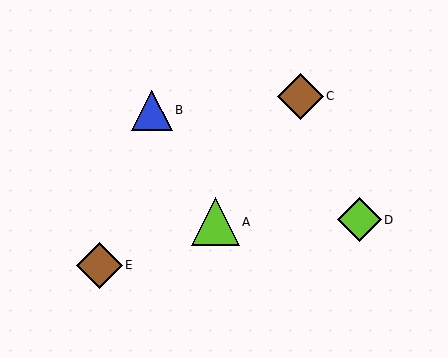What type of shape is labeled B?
Shape B is a blue triangle.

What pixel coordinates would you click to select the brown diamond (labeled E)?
Click at (100, 265) to select the brown diamond E.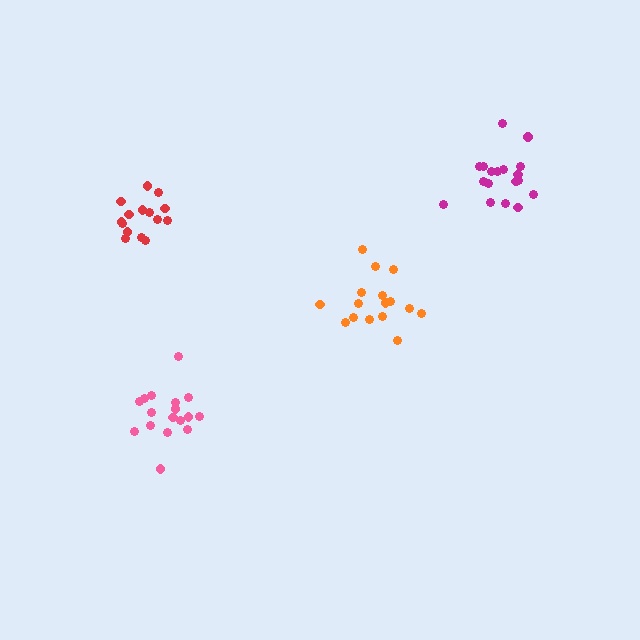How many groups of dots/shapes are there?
There are 4 groups.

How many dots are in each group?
Group 1: 17 dots, Group 2: 15 dots, Group 3: 18 dots, Group 4: 16 dots (66 total).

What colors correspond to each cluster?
The clusters are colored: pink, red, magenta, orange.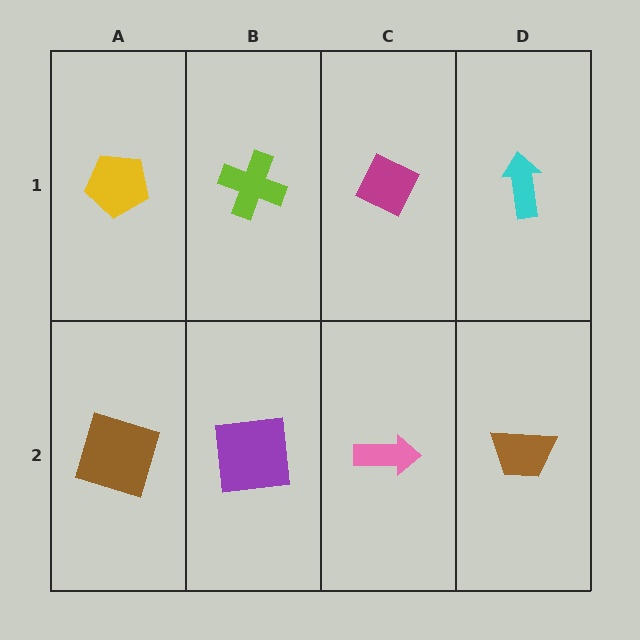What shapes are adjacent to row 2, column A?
A yellow pentagon (row 1, column A), a purple square (row 2, column B).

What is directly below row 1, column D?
A brown trapezoid.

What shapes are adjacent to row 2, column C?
A magenta diamond (row 1, column C), a purple square (row 2, column B), a brown trapezoid (row 2, column D).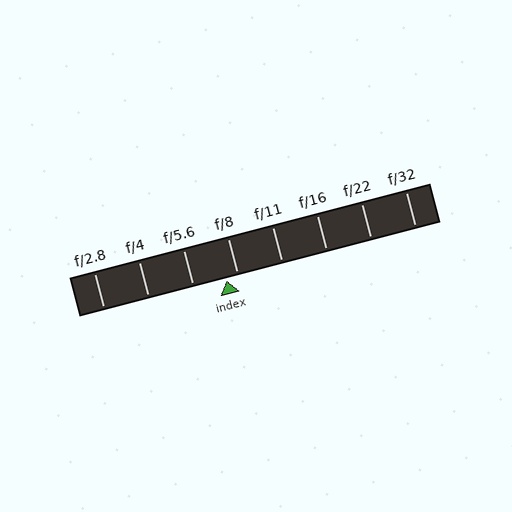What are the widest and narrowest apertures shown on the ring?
The widest aperture shown is f/2.8 and the narrowest is f/32.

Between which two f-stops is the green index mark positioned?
The index mark is between f/5.6 and f/8.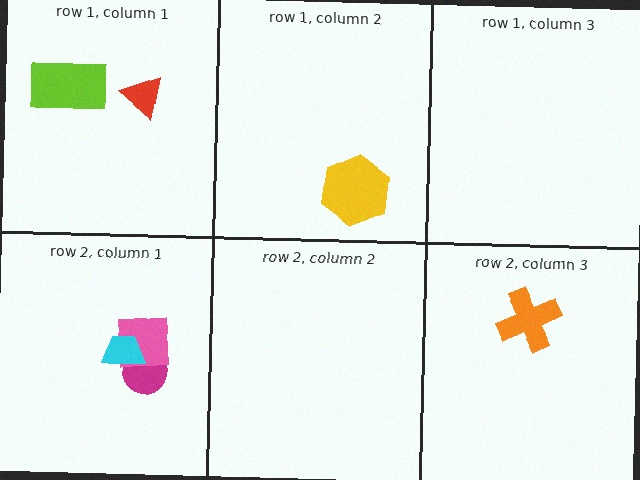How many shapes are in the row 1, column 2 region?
1.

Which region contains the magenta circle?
The row 2, column 1 region.